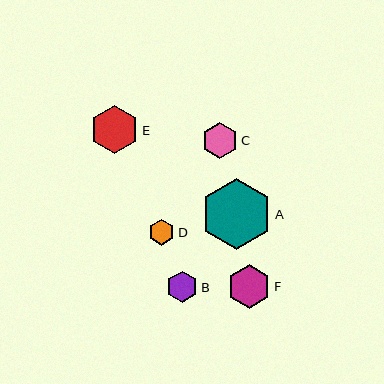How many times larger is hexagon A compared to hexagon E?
Hexagon A is approximately 1.5 times the size of hexagon E.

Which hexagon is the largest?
Hexagon A is the largest with a size of approximately 71 pixels.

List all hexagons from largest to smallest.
From largest to smallest: A, E, F, C, B, D.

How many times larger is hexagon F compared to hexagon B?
Hexagon F is approximately 1.4 times the size of hexagon B.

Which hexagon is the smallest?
Hexagon D is the smallest with a size of approximately 26 pixels.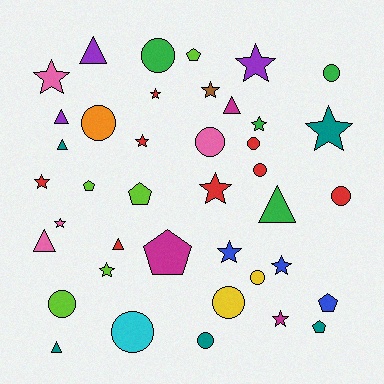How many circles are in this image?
There are 12 circles.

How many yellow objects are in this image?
There are 2 yellow objects.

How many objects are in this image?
There are 40 objects.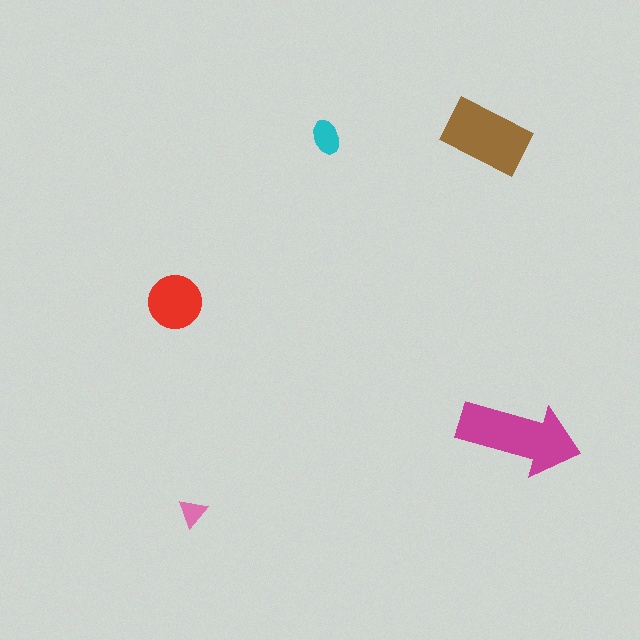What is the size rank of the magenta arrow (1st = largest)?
1st.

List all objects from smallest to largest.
The pink triangle, the cyan ellipse, the red circle, the brown rectangle, the magenta arrow.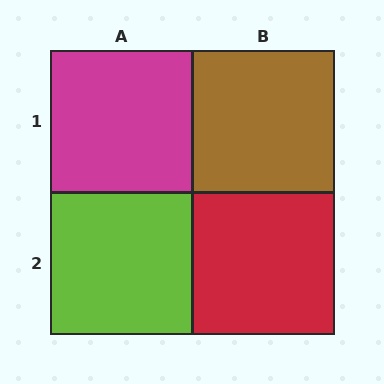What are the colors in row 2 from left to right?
Lime, red.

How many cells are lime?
1 cell is lime.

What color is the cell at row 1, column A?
Magenta.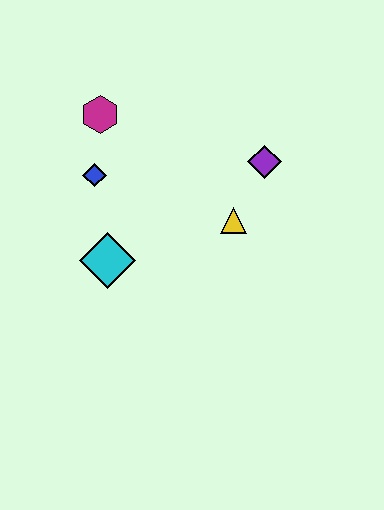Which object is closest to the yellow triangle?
The purple diamond is closest to the yellow triangle.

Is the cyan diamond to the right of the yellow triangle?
No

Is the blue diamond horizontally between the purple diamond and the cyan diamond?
No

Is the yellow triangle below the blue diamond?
Yes